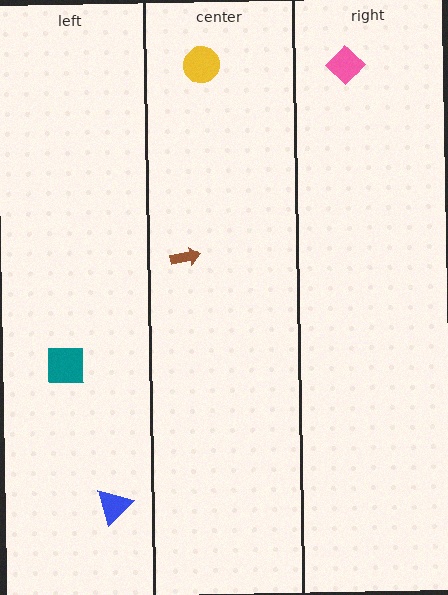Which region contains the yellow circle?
The center region.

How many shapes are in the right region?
1.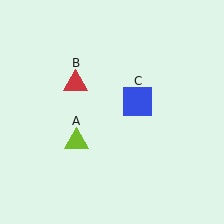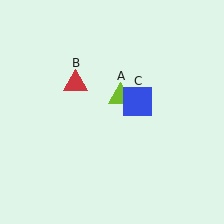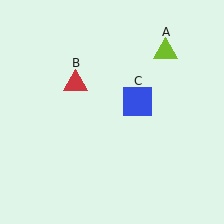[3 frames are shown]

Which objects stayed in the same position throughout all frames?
Red triangle (object B) and blue square (object C) remained stationary.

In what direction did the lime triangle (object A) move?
The lime triangle (object A) moved up and to the right.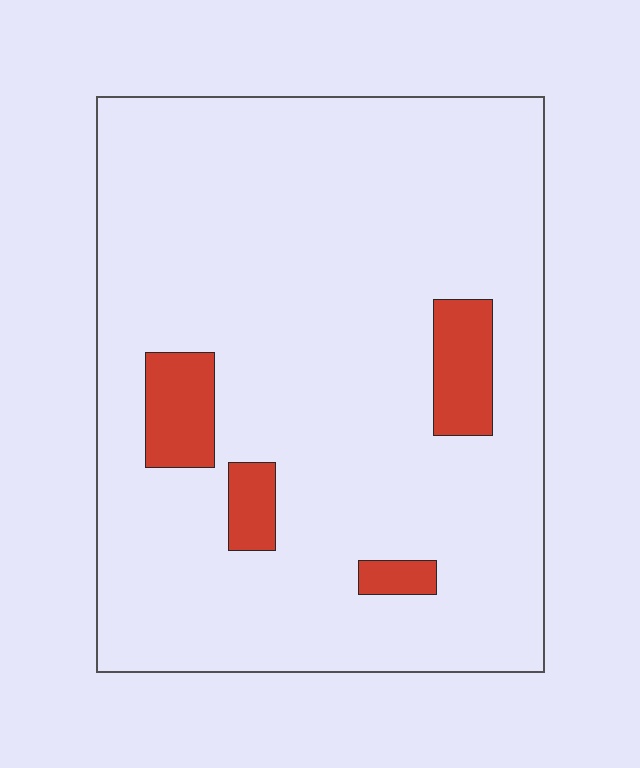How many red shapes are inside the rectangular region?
4.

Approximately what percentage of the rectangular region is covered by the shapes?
Approximately 10%.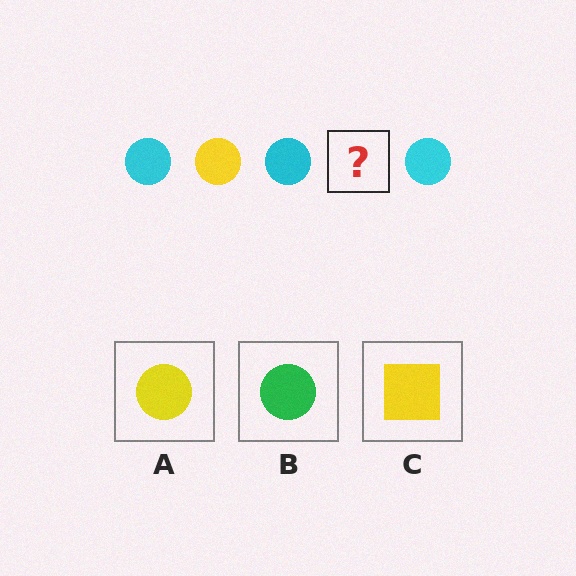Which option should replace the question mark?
Option A.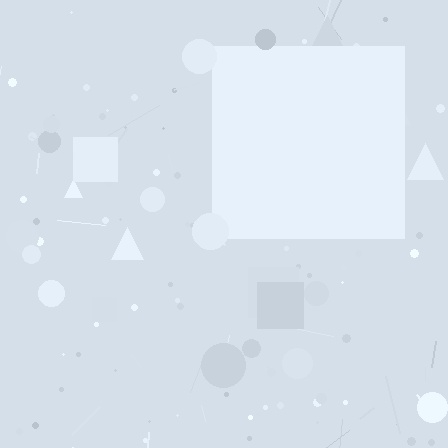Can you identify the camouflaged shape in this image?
The camouflaged shape is a square.